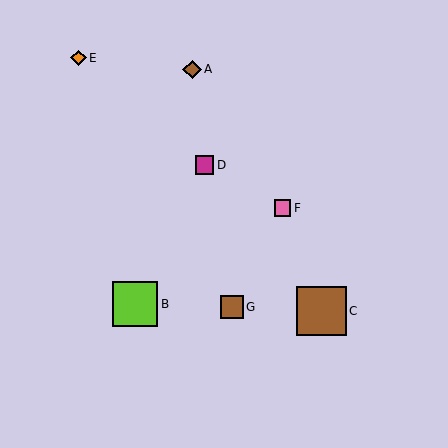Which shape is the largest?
The brown square (labeled C) is the largest.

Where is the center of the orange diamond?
The center of the orange diamond is at (79, 58).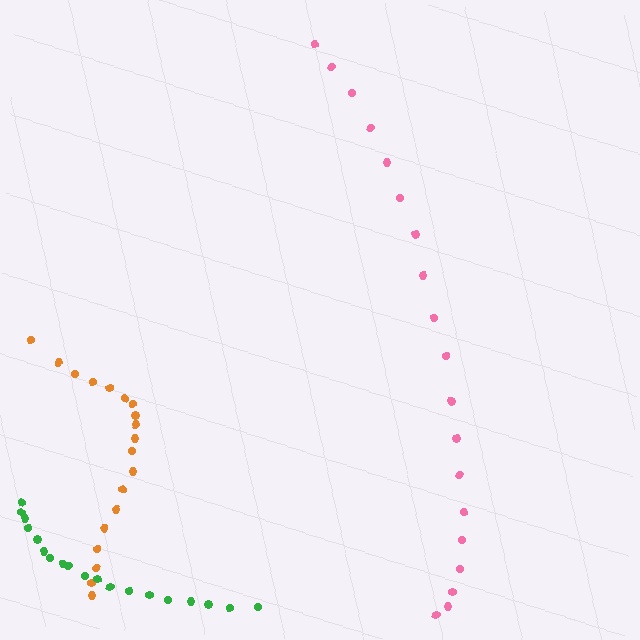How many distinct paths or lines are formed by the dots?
There are 3 distinct paths.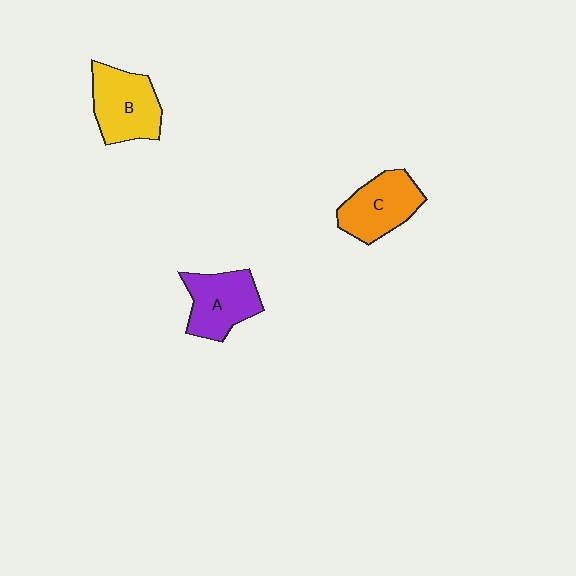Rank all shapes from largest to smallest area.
From largest to smallest: B (yellow), C (orange), A (purple).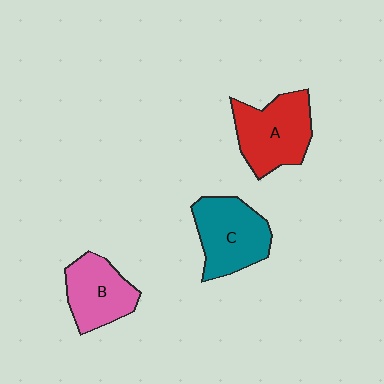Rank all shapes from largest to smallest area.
From largest to smallest: A (red), C (teal), B (pink).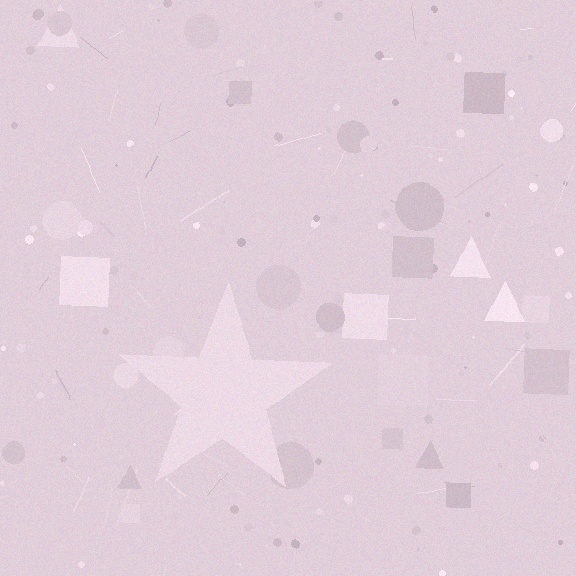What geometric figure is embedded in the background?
A star is embedded in the background.